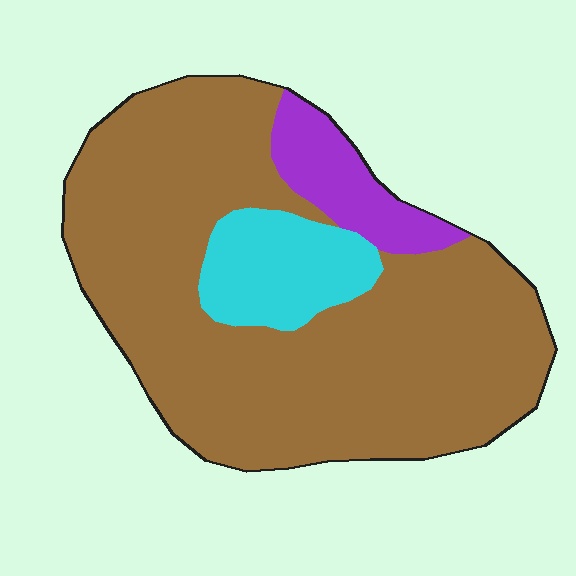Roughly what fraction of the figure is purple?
Purple covers 10% of the figure.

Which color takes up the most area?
Brown, at roughly 80%.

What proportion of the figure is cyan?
Cyan takes up less than a sixth of the figure.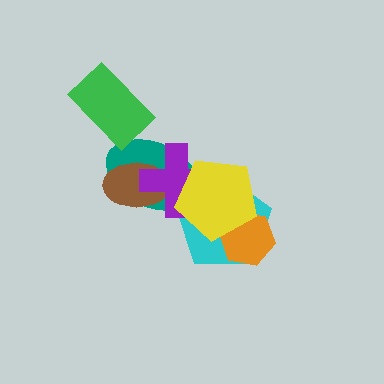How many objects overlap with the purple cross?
4 objects overlap with the purple cross.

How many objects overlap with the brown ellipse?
2 objects overlap with the brown ellipse.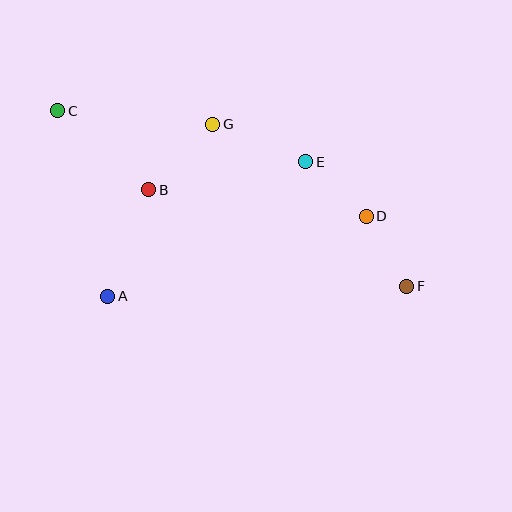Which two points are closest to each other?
Points D and F are closest to each other.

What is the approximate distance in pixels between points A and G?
The distance between A and G is approximately 202 pixels.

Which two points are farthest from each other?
Points C and F are farthest from each other.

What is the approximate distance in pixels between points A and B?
The distance between A and B is approximately 114 pixels.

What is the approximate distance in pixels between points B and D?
The distance between B and D is approximately 219 pixels.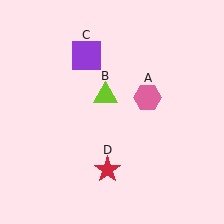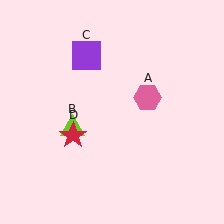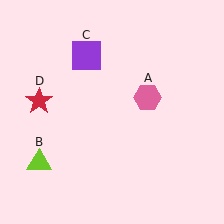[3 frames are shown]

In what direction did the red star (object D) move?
The red star (object D) moved up and to the left.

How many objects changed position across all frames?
2 objects changed position: lime triangle (object B), red star (object D).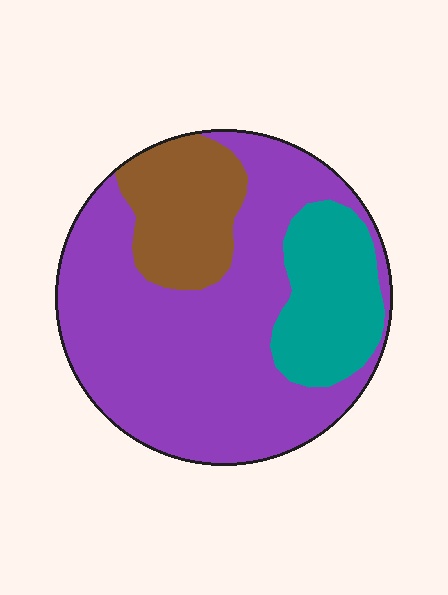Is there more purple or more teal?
Purple.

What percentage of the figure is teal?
Teal takes up between a sixth and a third of the figure.